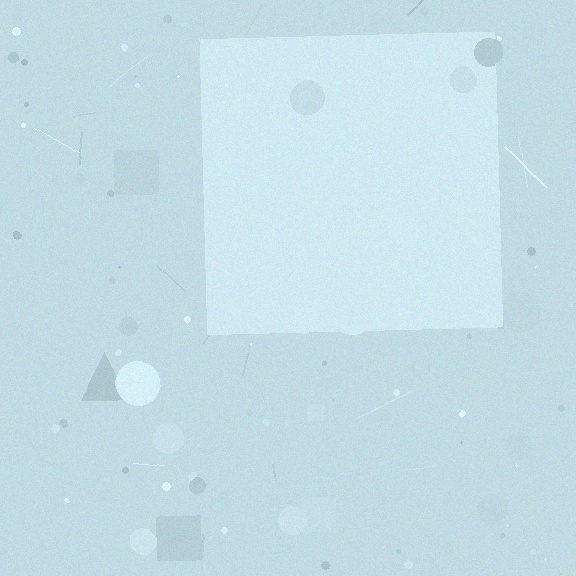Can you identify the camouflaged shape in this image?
The camouflaged shape is a square.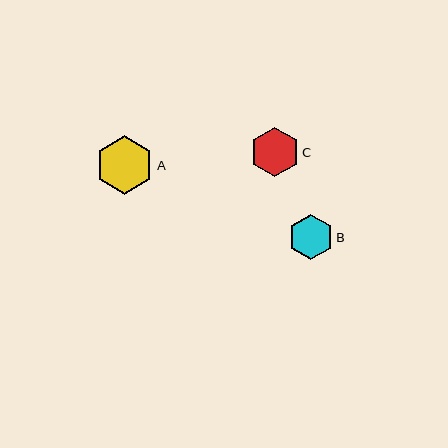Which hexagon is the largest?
Hexagon A is the largest with a size of approximately 59 pixels.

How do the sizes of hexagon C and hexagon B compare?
Hexagon C and hexagon B are approximately the same size.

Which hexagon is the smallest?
Hexagon B is the smallest with a size of approximately 45 pixels.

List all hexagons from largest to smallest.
From largest to smallest: A, C, B.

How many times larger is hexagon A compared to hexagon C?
Hexagon A is approximately 1.2 times the size of hexagon C.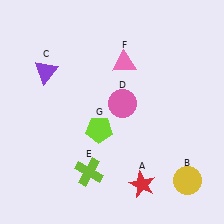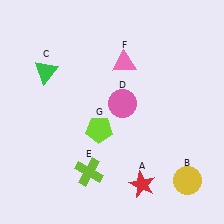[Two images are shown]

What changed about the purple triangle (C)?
In Image 1, C is purple. In Image 2, it changed to green.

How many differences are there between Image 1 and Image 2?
There is 1 difference between the two images.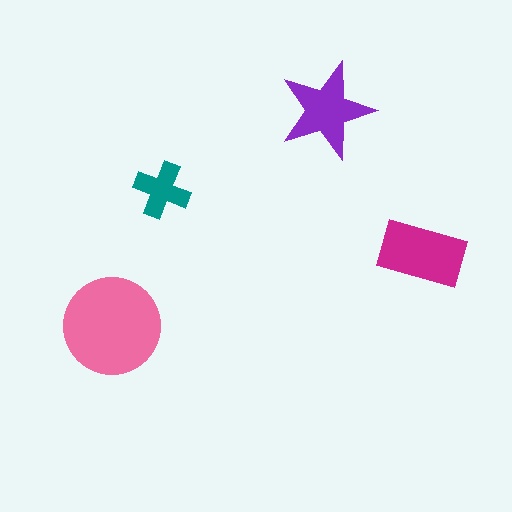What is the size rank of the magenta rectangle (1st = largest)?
2nd.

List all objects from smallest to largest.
The teal cross, the purple star, the magenta rectangle, the pink circle.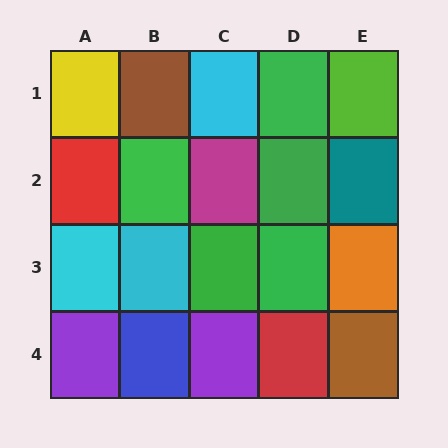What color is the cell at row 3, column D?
Green.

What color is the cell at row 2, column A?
Red.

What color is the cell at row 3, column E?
Orange.